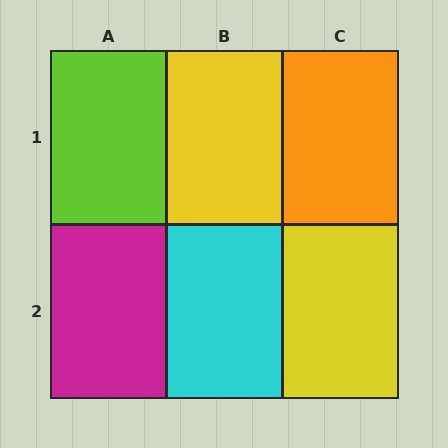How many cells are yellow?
2 cells are yellow.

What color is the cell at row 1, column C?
Orange.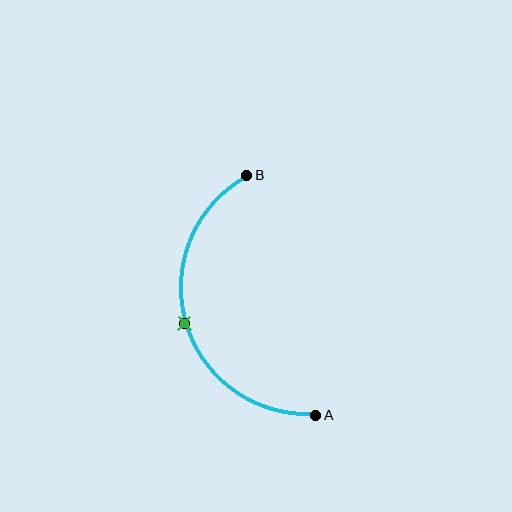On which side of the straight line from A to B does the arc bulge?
The arc bulges to the left of the straight line connecting A and B.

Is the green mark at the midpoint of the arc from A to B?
Yes. The green mark lies on the arc at equal arc-length from both A and B — it is the arc midpoint.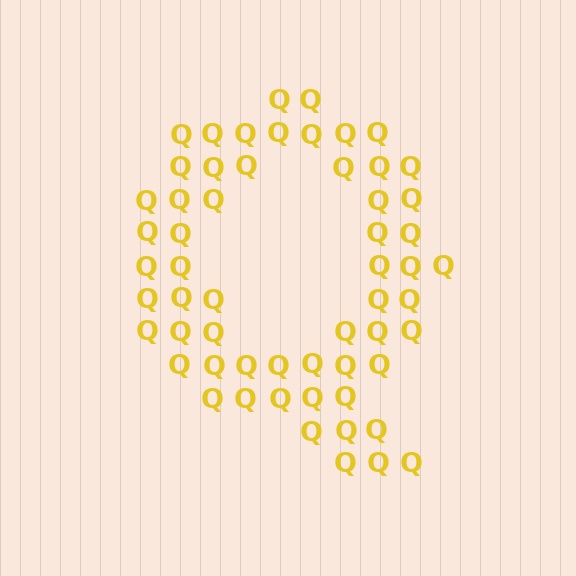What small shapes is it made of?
It is made of small letter Q's.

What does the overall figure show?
The overall figure shows the letter Q.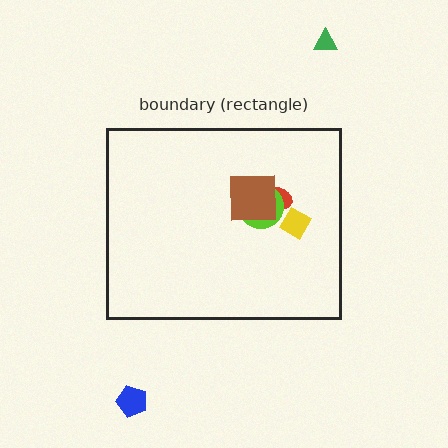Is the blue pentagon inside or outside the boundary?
Outside.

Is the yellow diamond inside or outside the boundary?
Inside.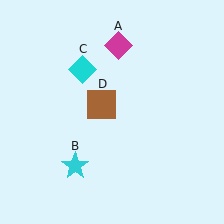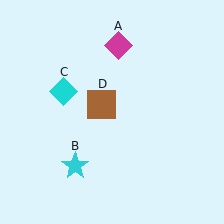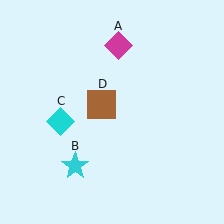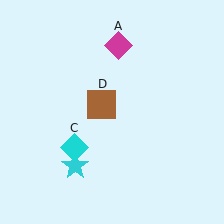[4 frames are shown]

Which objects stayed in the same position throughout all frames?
Magenta diamond (object A) and cyan star (object B) and brown square (object D) remained stationary.